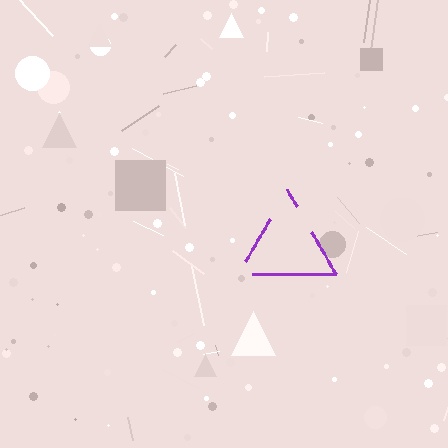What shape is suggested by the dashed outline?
The dashed outline suggests a triangle.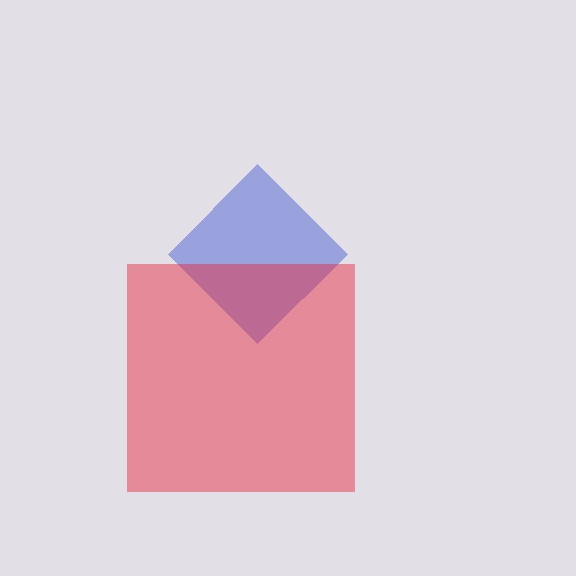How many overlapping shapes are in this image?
There are 2 overlapping shapes in the image.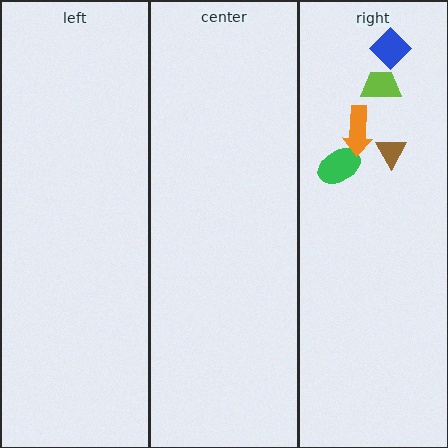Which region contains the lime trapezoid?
The right region.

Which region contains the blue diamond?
The right region.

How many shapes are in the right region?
5.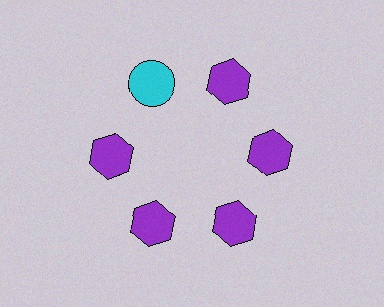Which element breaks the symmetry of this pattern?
The cyan circle at roughly the 11 o'clock position breaks the symmetry. All other shapes are purple hexagons.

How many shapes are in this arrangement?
There are 6 shapes arranged in a ring pattern.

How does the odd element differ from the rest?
It differs in both color (cyan instead of purple) and shape (circle instead of hexagon).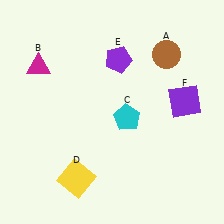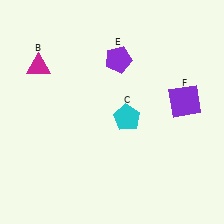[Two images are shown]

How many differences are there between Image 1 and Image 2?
There are 2 differences between the two images.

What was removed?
The brown circle (A), the yellow square (D) were removed in Image 2.